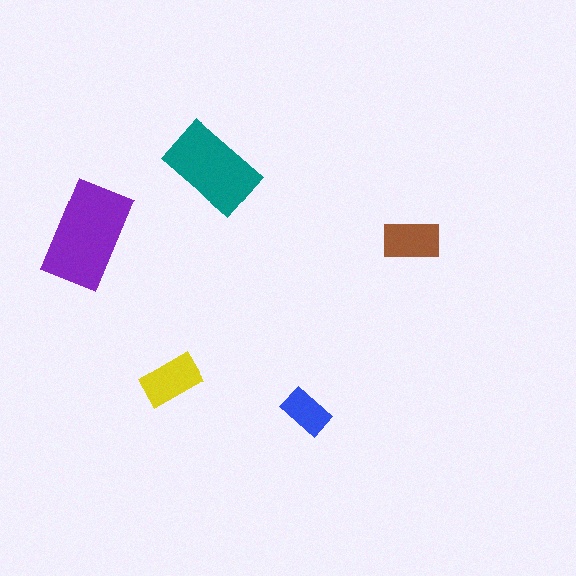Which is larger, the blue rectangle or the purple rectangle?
The purple one.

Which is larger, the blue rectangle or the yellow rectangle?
The yellow one.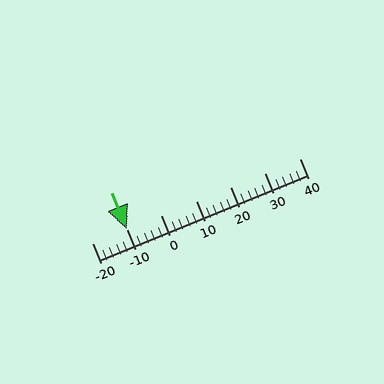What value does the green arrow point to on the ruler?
The green arrow points to approximately -10.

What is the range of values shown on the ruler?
The ruler shows values from -20 to 40.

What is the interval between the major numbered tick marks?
The major tick marks are spaced 10 units apart.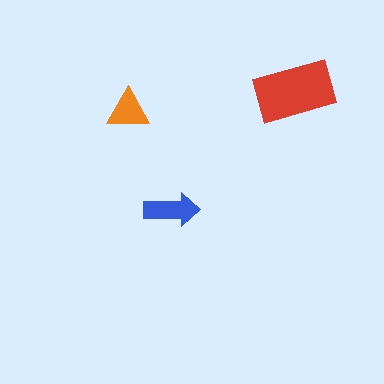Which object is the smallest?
The orange triangle.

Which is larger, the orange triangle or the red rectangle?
The red rectangle.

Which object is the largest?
The red rectangle.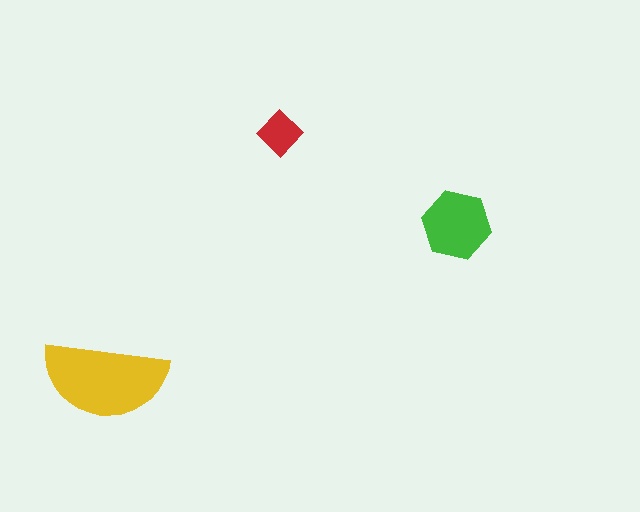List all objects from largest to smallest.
The yellow semicircle, the green hexagon, the red diamond.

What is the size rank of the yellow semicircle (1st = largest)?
1st.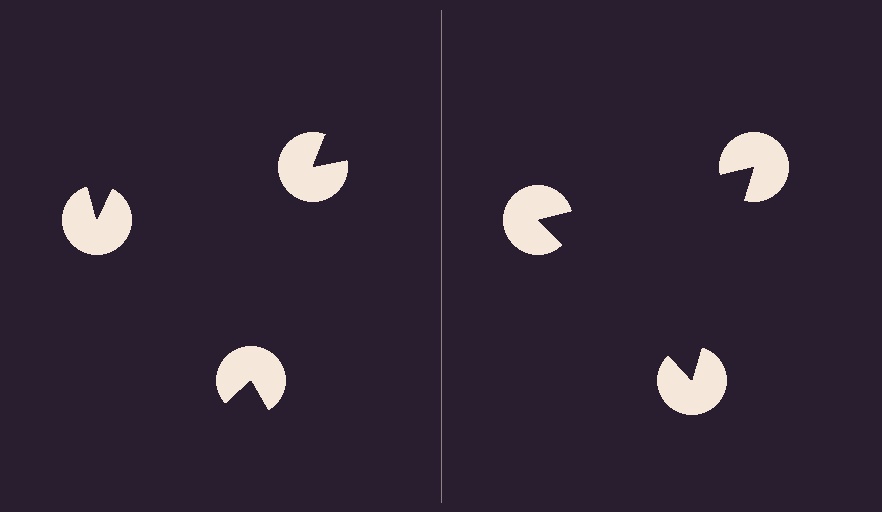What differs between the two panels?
The pac-man discs are positioned identically on both sides; only the wedge orientations differ. On the right they align to a triangle; on the left they are misaligned.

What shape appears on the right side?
An illusory triangle.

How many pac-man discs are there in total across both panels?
6 — 3 on each side.